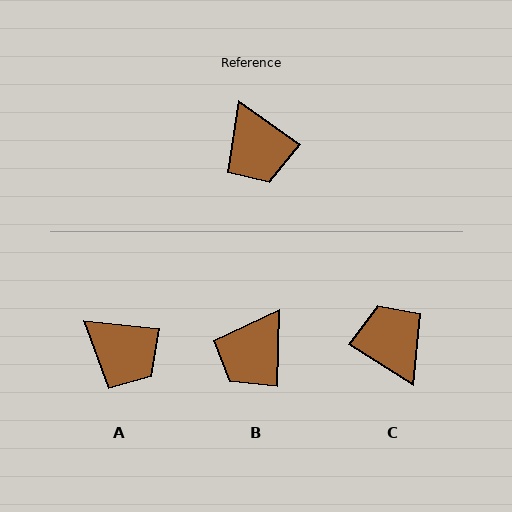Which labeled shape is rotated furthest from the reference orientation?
C, about 177 degrees away.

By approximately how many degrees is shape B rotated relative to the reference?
Approximately 56 degrees clockwise.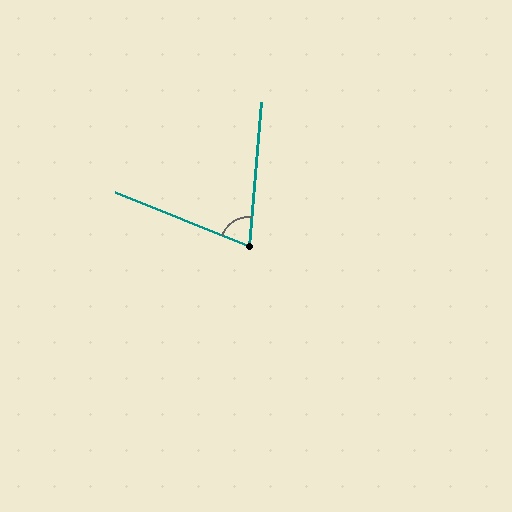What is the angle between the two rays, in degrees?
Approximately 73 degrees.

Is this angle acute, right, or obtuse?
It is acute.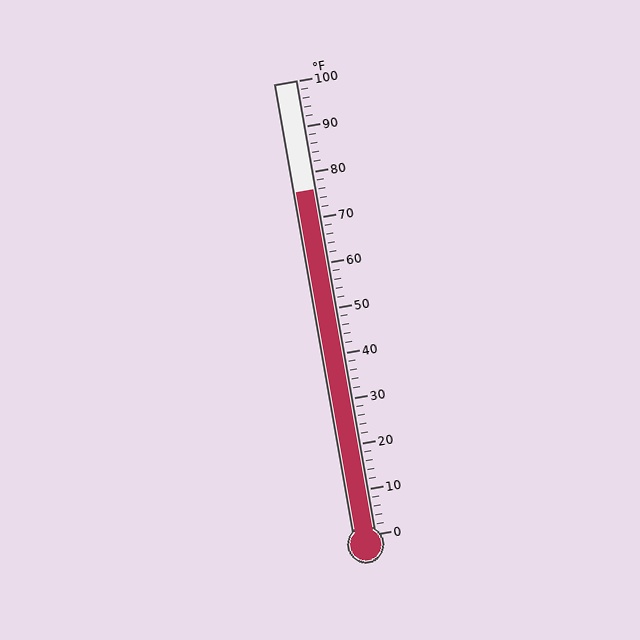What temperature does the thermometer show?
The thermometer shows approximately 76°F.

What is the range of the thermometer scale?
The thermometer scale ranges from 0°F to 100°F.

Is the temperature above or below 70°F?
The temperature is above 70°F.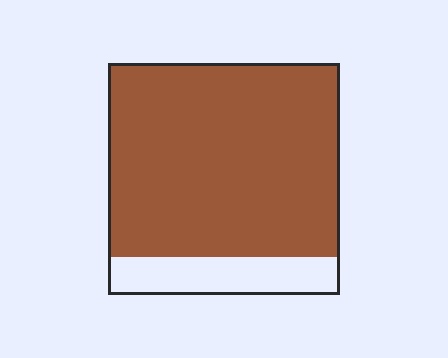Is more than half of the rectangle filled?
Yes.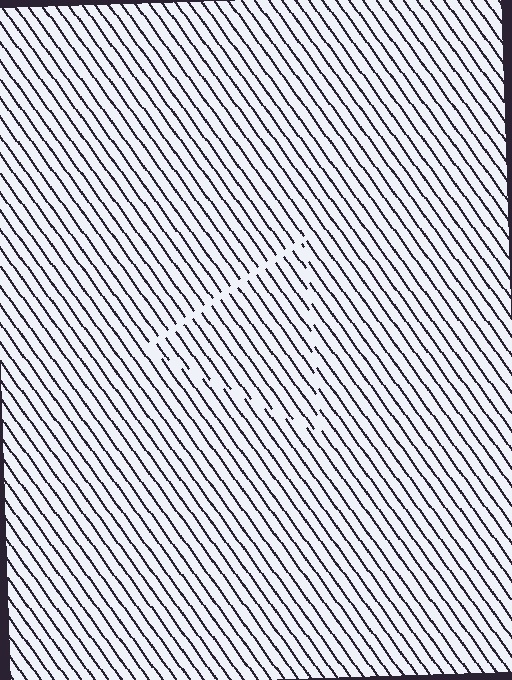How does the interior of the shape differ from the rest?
The interior of the shape contains the same grating, shifted by half a period — the contour is defined by the phase discontinuity where line-ends from the inner and outer gratings abut.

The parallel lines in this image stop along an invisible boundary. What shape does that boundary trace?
An illusory triangle. The interior of the shape contains the same grating, shifted by half a period — the contour is defined by the phase discontinuity where line-ends from the inner and outer gratings abut.